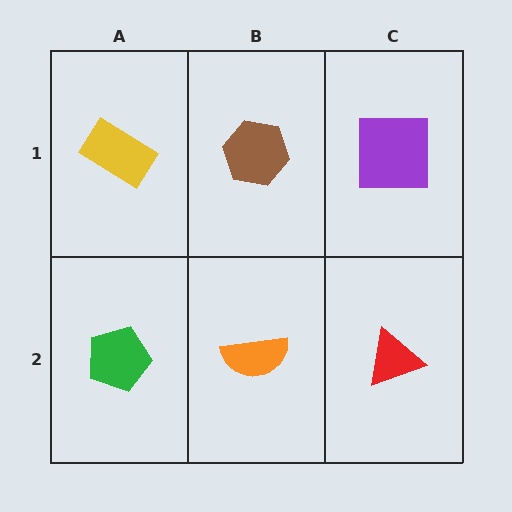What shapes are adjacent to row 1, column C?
A red triangle (row 2, column C), a brown hexagon (row 1, column B).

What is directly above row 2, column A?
A yellow rectangle.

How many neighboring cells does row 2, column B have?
3.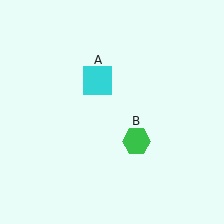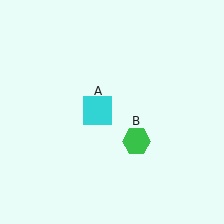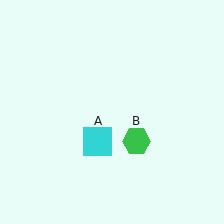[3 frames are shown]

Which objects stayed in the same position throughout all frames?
Green hexagon (object B) remained stationary.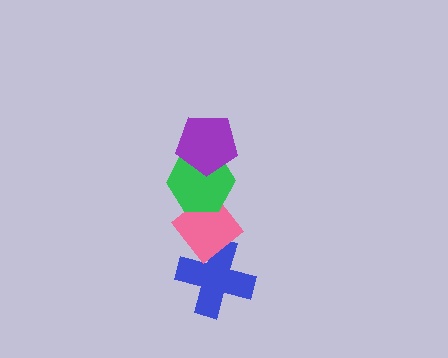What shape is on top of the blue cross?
The pink diamond is on top of the blue cross.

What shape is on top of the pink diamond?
The green hexagon is on top of the pink diamond.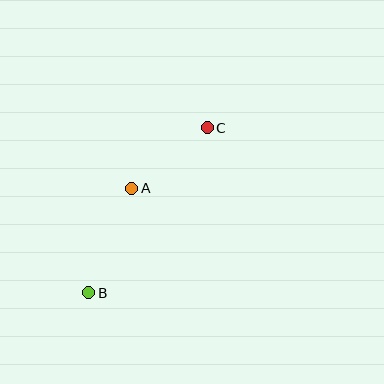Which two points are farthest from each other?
Points B and C are farthest from each other.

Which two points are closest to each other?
Points A and C are closest to each other.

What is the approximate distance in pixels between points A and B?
The distance between A and B is approximately 113 pixels.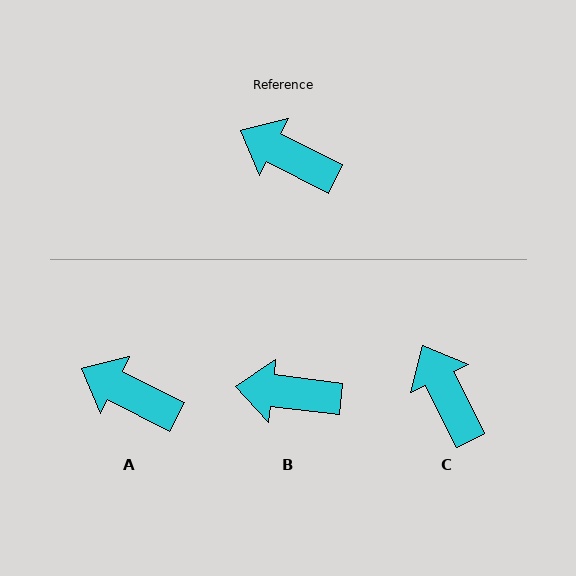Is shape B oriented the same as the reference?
No, it is off by about 20 degrees.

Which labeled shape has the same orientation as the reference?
A.